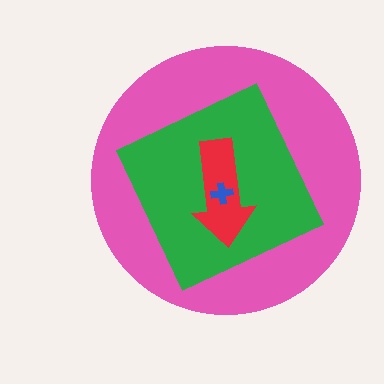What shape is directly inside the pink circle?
The green diamond.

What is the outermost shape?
The pink circle.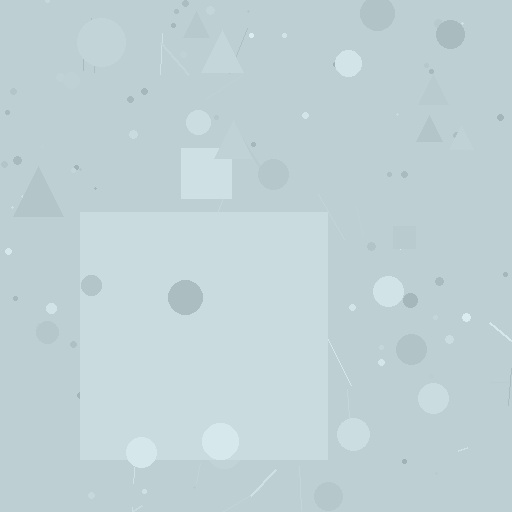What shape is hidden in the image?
A square is hidden in the image.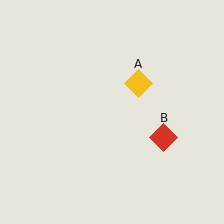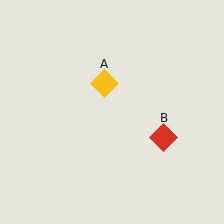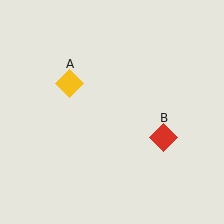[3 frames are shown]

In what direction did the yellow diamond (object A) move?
The yellow diamond (object A) moved left.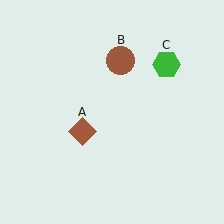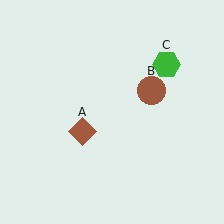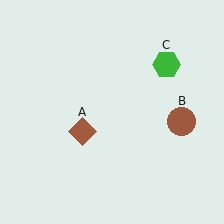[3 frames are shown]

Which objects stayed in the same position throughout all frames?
Brown diamond (object A) and green hexagon (object C) remained stationary.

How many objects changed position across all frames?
1 object changed position: brown circle (object B).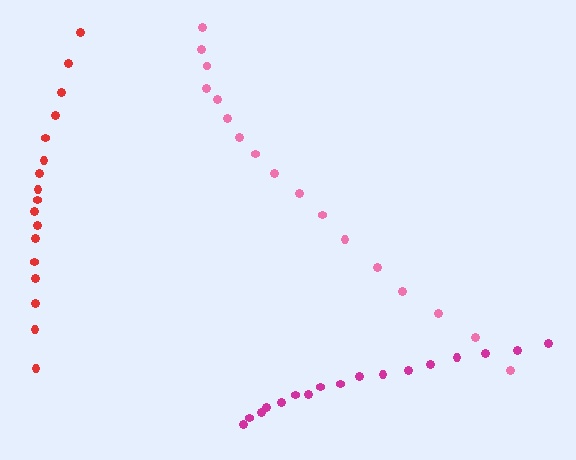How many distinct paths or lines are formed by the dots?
There are 3 distinct paths.